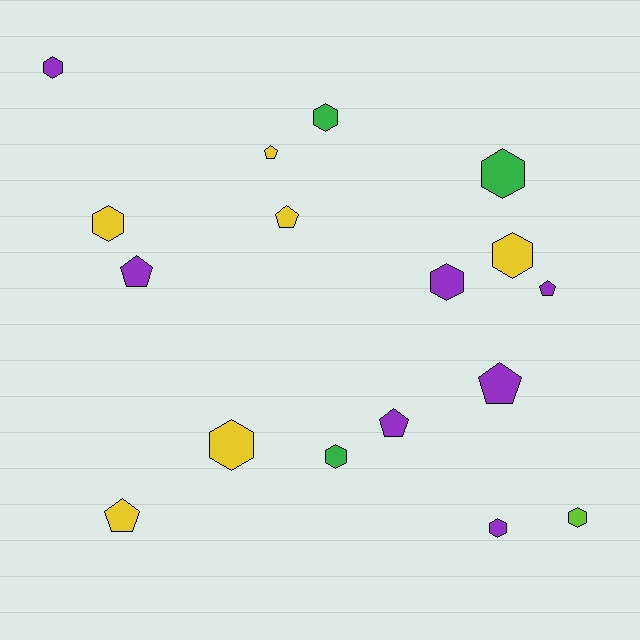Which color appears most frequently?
Purple, with 7 objects.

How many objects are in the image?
There are 17 objects.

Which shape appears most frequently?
Hexagon, with 10 objects.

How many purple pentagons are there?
There are 4 purple pentagons.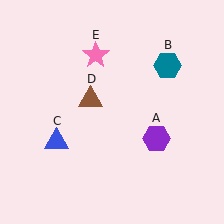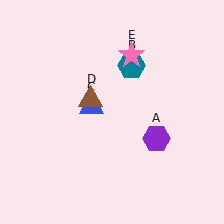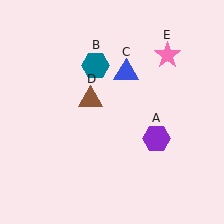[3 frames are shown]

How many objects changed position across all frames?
3 objects changed position: teal hexagon (object B), blue triangle (object C), pink star (object E).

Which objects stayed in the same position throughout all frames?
Purple hexagon (object A) and brown triangle (object D) remained stationary.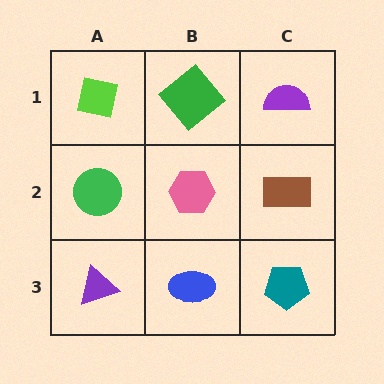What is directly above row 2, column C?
A purple semicircle.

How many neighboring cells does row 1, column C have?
2.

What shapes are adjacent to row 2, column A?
A lime square (row 1, column A), a purple triangle (row 3, column A), a pink hexagon (row 2, column B).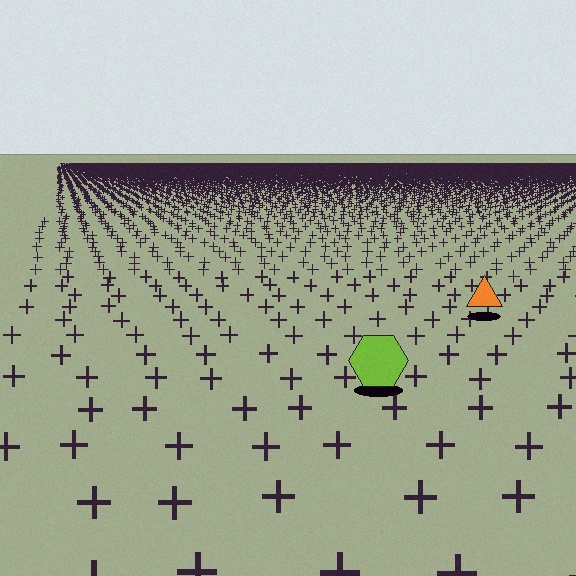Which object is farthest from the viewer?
The orange triangle is farthest from the viewer. It appears smaller and the ground texture around it is denser.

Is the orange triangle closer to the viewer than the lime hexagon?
No. The lime hexagon is closer — you can tell from the texture gradient: the ground texture is coarser near it.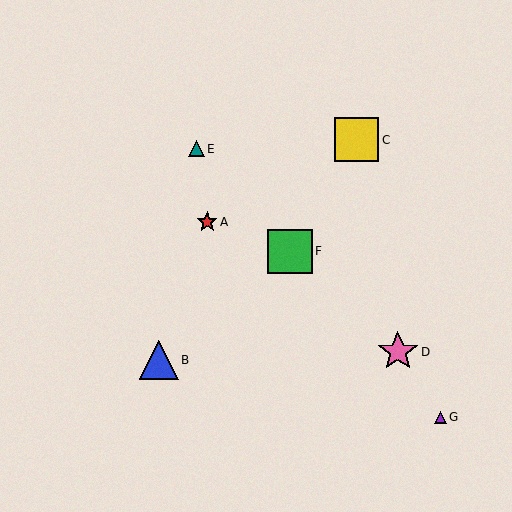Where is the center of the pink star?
The center of the pink star is at (398, 352).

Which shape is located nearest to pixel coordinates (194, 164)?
The teal triangle (labeled E) at (196, 149) is nearest to that location.